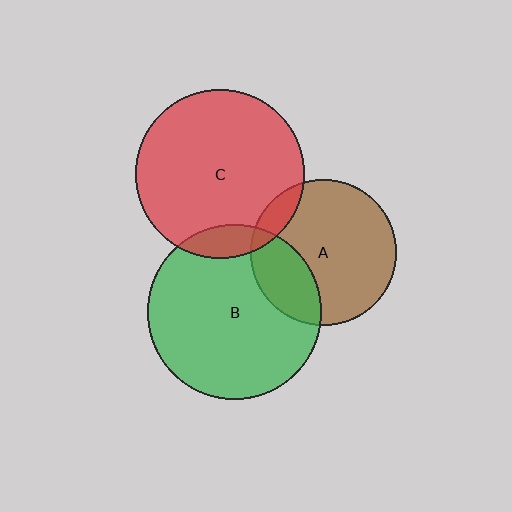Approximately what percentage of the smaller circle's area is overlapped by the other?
Approximately 10%.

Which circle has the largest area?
Circle B (green).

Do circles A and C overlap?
Yes.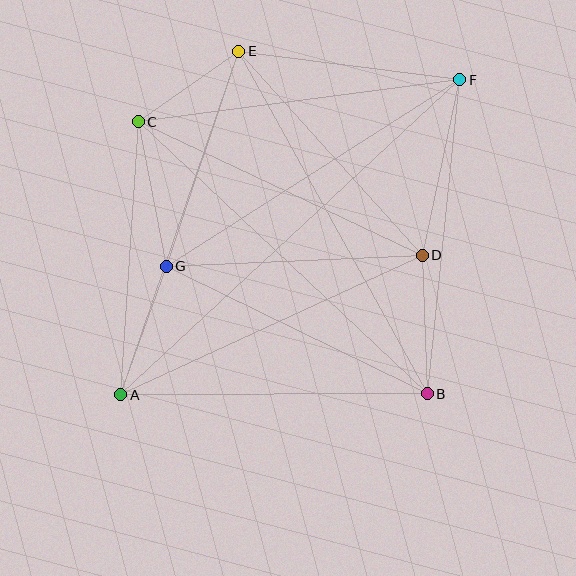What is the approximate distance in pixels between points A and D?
The distance between A and D is approximately 332 pixels.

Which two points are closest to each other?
Points C and E are closest to each other.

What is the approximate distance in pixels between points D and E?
The distance between D and E is approximately 275 pixels.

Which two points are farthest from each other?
Points A and F are farthest from each other.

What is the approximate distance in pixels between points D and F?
The distance between D and F is approximately 180 pixels.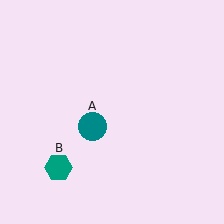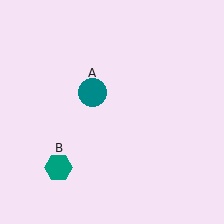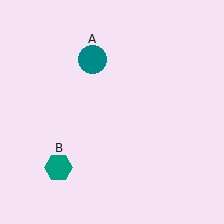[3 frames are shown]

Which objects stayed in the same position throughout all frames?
Teal hexagon (object B) remained stationary.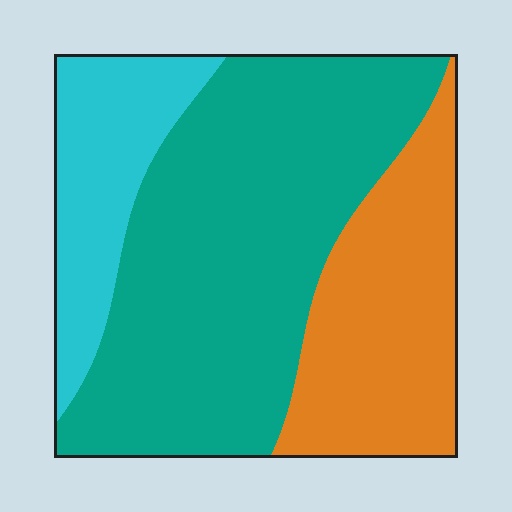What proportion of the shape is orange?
Orange covers around 25% of the shape.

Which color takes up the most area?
Teal, at roughly 55%.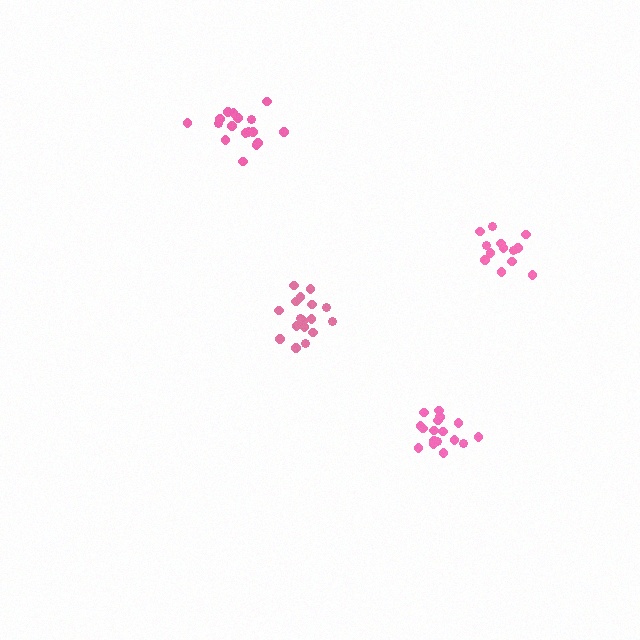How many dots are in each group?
Group 1: 17 dots, Group 2: 13 dots, Group 3: 17 dots, Group 4: 17 dots (64 total).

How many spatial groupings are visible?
There are 4 spatial groupings.